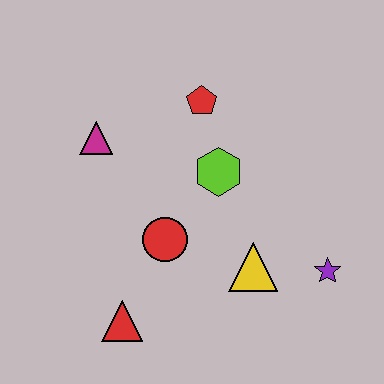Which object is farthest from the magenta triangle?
The purple star is farthest from the magenta triangle.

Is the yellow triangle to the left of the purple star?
Yes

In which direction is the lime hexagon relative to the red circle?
The lime hexagon is above the red circle.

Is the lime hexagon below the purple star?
No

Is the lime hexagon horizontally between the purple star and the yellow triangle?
No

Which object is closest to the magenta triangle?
The red pentagon is closest to the magenta triangle.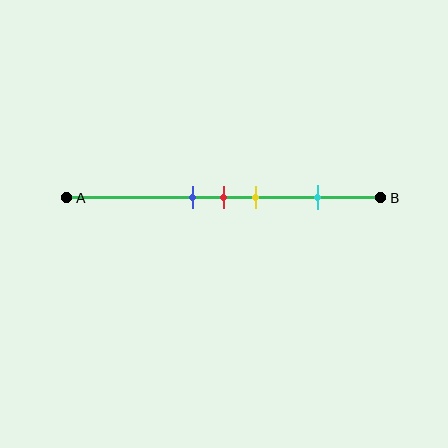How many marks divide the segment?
There are 4 marks dividing the segment.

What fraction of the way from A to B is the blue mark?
The blue mark is approximately 40% (0.4) of the way from A to B.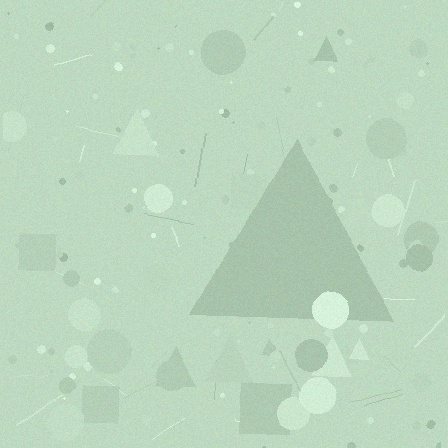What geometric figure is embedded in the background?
A triangle is embedded in the background.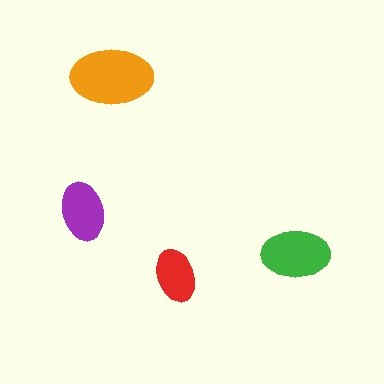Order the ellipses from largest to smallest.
the orange one, the green one, the purple one, the red one.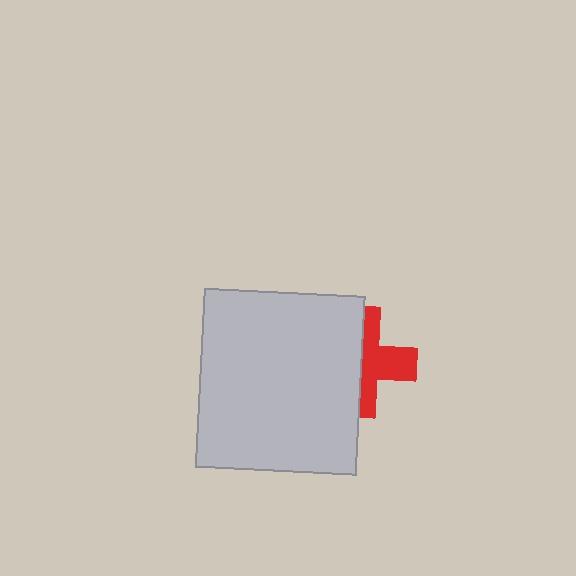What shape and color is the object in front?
The object in front is a light gray rectangle.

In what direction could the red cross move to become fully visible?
The red cross could move right. That would shift it out from behind the light gray rectangle entirely.